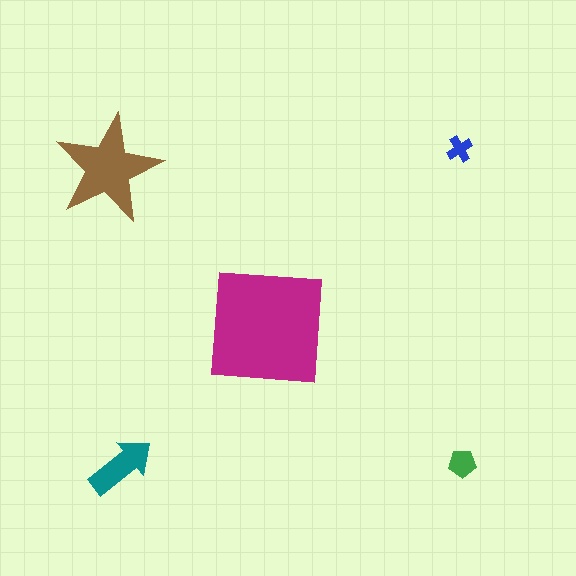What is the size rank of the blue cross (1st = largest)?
5th.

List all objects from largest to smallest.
The magenta square, the brown star, the teal arrow, the green pentagon, the blue cross.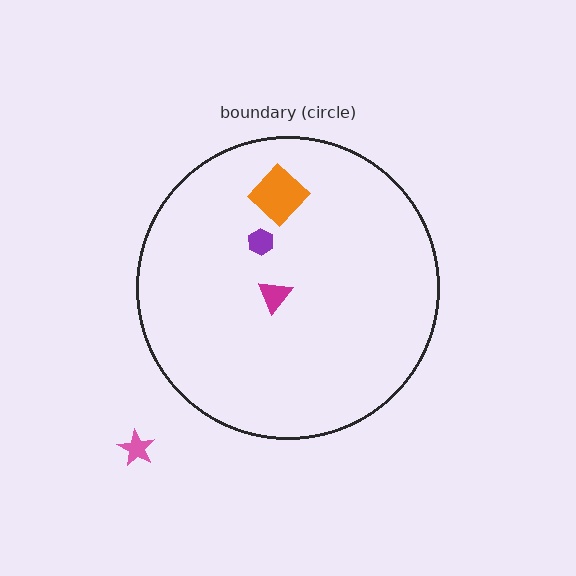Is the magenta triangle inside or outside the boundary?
Inside.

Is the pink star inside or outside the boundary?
Outside.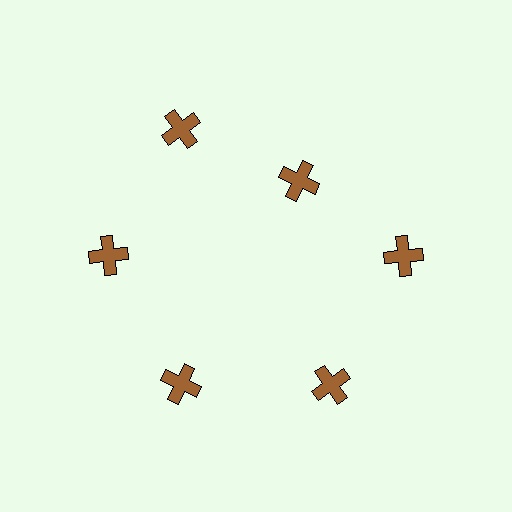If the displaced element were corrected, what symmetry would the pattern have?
It would have 6-fold rotational symmetry — the pattern would map onto itself every 60 degrees.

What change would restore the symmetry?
The symmetry would be restored by moving it outward, back onto the ring so that all 6 crosses sit at equal angles and equal distance from the center.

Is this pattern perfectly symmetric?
No. The 6 brown crosses are arranged in a ring, but one element near the 1 o'clock position is pulled inward toward the center, breaking the 6-fold rotational symmetry.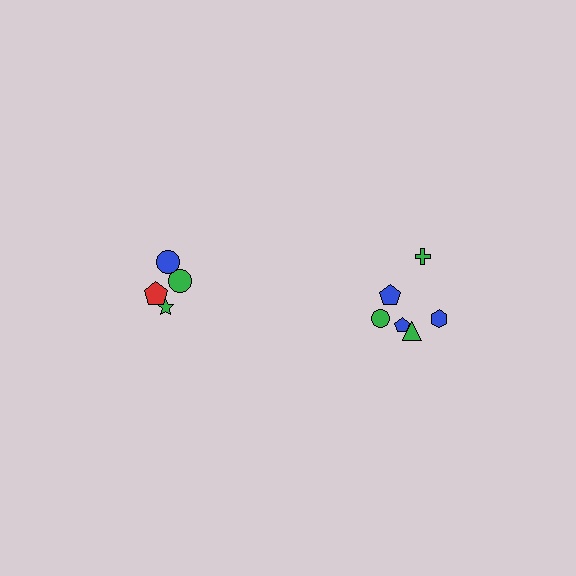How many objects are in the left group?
There are 4 objects.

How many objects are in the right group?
There are 6 objects.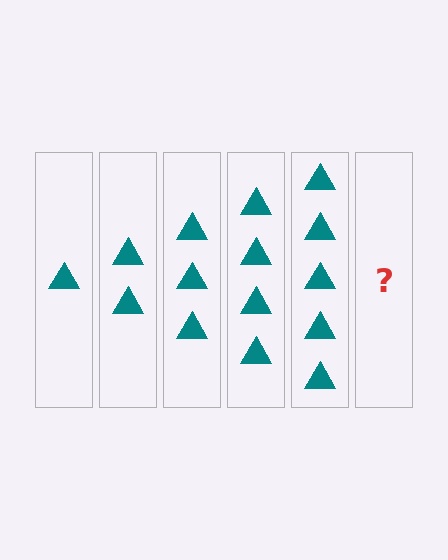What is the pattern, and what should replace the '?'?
The pattern is that each step adds one more triangle. The '?' should be 6 triangles.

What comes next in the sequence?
The next element should be 6 triangles.